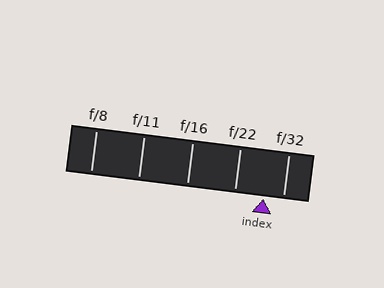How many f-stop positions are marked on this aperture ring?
There are 5 f-stop positions marked.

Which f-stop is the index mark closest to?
The index mark is closest to f/32.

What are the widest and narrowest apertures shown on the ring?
The widest aperture shown is f/8 and the narrowest is f/32.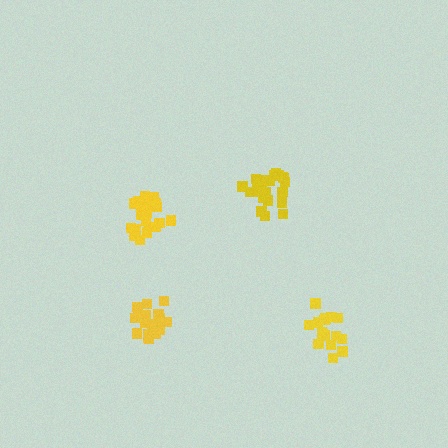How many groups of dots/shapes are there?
There are 4 groups.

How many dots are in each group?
Group 1: 21 dots, Group 2: 17 dots, Group 3: 21 dots, Group 4: 20 dots (79 total).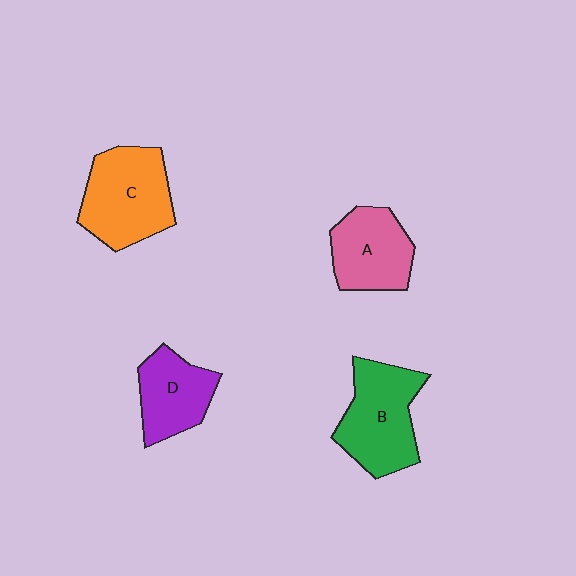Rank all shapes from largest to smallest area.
From largest to smallest: C (orange), B (green), A (pink), D (purple).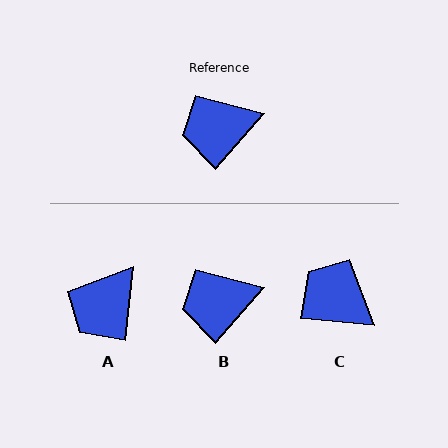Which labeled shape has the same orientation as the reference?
B.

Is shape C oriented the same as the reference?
No, it is off by about 55 degrees.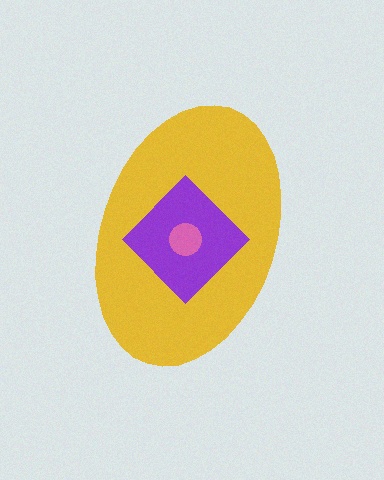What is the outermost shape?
The yellow ellipse.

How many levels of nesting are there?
3.